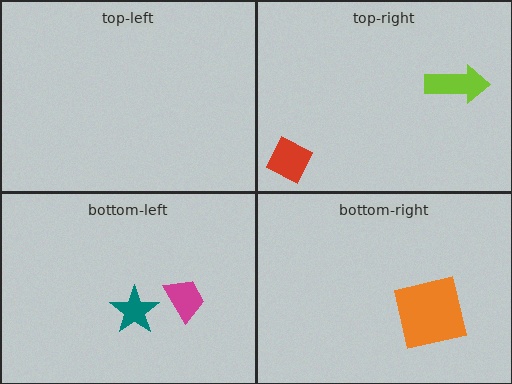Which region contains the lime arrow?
The top-right region.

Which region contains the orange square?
The bottom-right region.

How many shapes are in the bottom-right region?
1.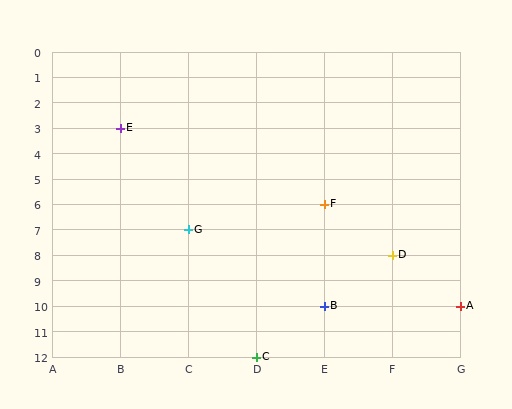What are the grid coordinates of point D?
Point D is at grid coordinates (F, 8).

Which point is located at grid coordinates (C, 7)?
Point G is at (C, 7).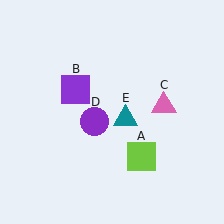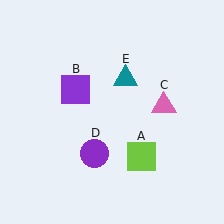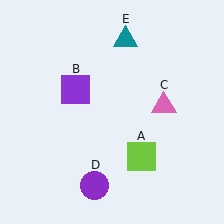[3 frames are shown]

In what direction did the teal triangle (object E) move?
The teal triangle (object E) moved up.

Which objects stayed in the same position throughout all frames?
Lime square (object A) and purple square (object B) and pink triangle (object C) remained stationary.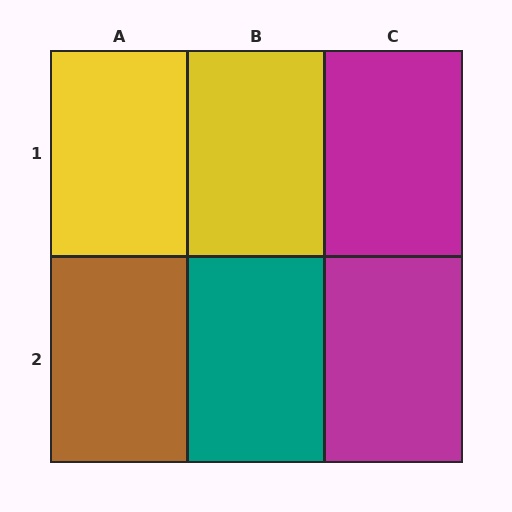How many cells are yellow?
2 cells are yellow.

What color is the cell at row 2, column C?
Magenta.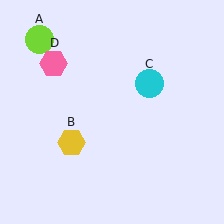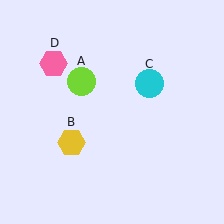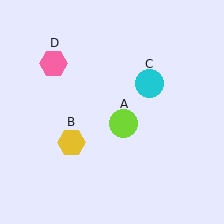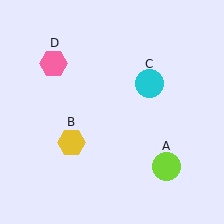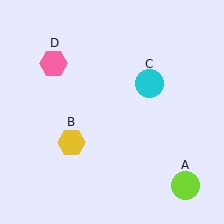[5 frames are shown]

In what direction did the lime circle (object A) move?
The lime circle (object A) moved down and to the right.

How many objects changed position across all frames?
1 object changed position: lime circle (object A).